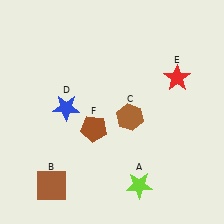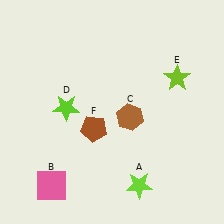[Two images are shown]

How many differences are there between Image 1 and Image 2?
There are 3 differences between the two images.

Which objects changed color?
B changed from brown to pink. D changed from blue to lime. E changed from red to lime.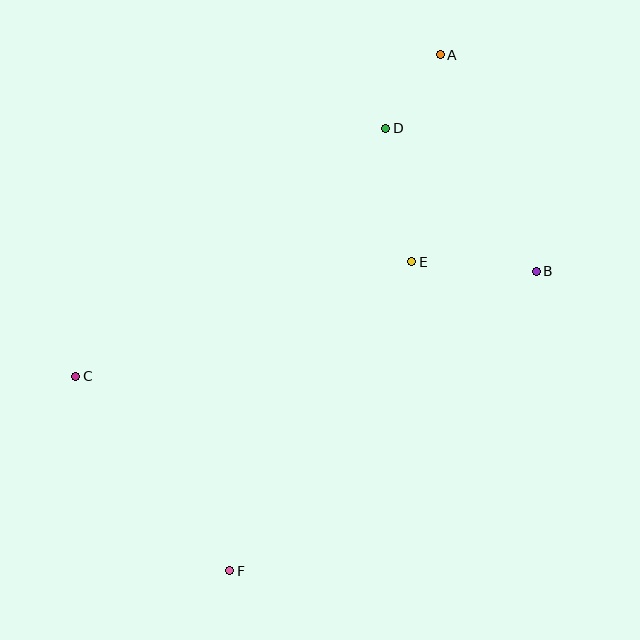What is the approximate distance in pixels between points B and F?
The distance between B and F is approximately 429 pixels.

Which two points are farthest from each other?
Points A and F are farthest from each other.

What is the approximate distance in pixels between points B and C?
The distance between B and C is approximately 472 pixels.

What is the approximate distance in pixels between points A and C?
The distance between A and C is approximately 486 pixels.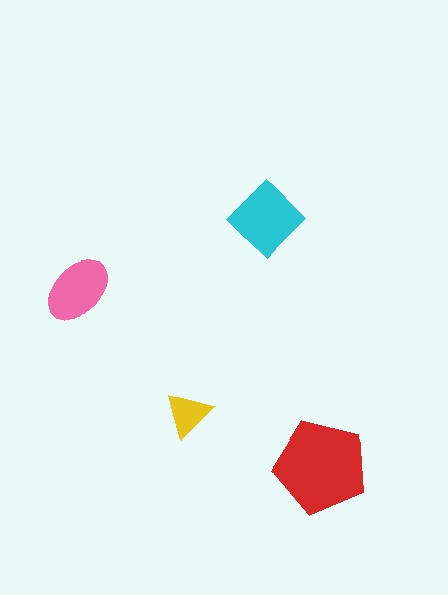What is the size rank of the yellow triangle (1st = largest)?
4th.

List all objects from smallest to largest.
The yellow triangle, the pink ellipse, the cyan diamond, the red pentagon.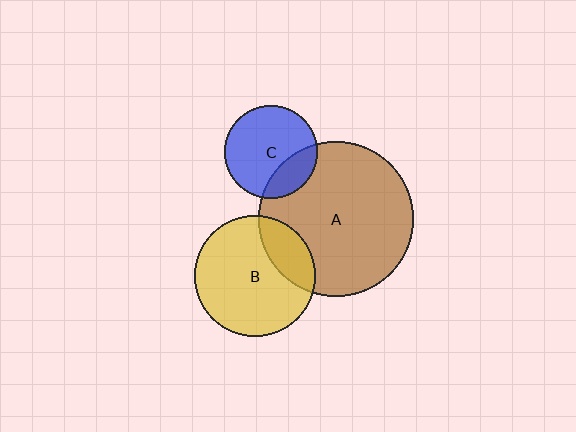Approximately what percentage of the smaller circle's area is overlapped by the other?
Approximately 20%.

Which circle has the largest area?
Circle A (brown).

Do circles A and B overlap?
Yes.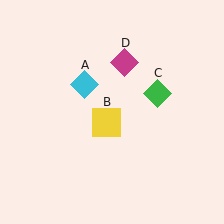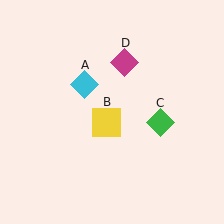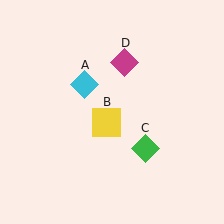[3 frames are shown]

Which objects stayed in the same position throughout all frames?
Cyan diamond (object A) and yellow square (object B) and magenta diamond (object D) remained stationary.